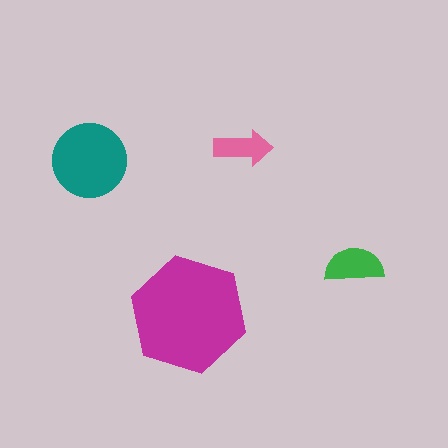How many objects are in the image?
There are 4 objects in the image.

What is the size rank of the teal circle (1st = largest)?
2nd.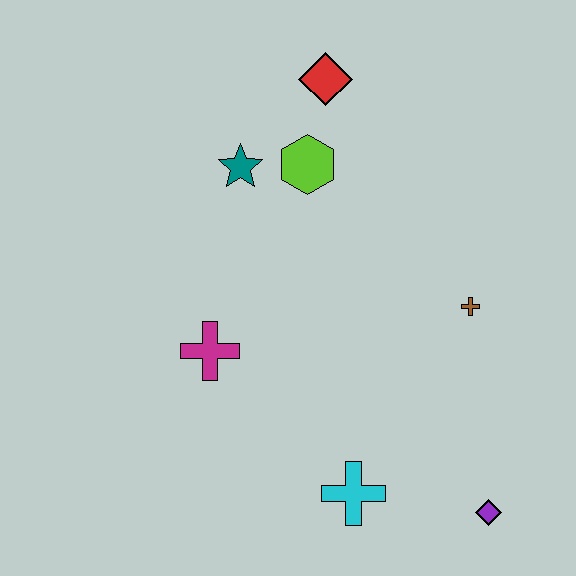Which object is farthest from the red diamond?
The purple diamond is farthest from the red diamond.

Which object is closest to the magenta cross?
The teal star is closest to the magenta cross.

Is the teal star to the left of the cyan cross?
Yes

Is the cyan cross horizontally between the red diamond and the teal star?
No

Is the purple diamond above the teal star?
No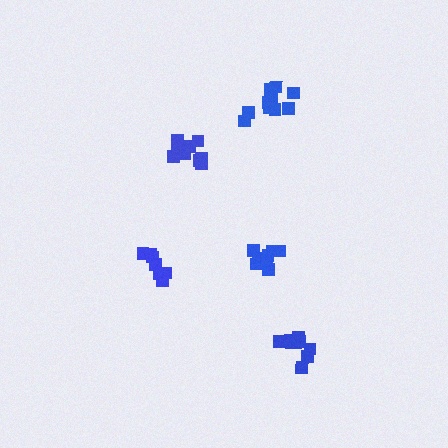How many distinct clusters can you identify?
There are 5 distinct clusters.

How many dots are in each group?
Group 1: 10 dots, Group 2: 7 dots, Group 3: 11 dots, Group 4: 11 dots, Group 5: 8 dots (47 total).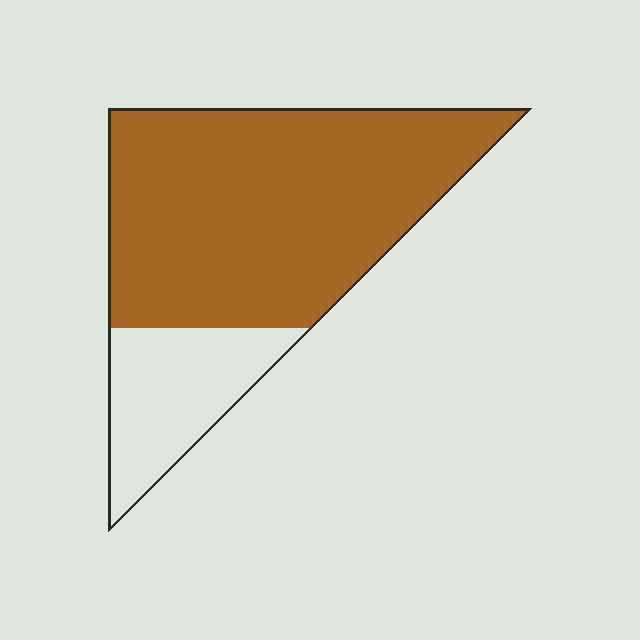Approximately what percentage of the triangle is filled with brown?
Approximately 75%.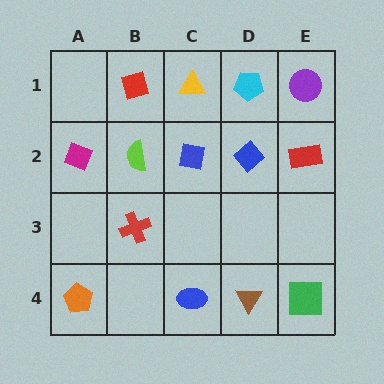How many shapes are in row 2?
5 shapes.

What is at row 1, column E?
A purple circle.